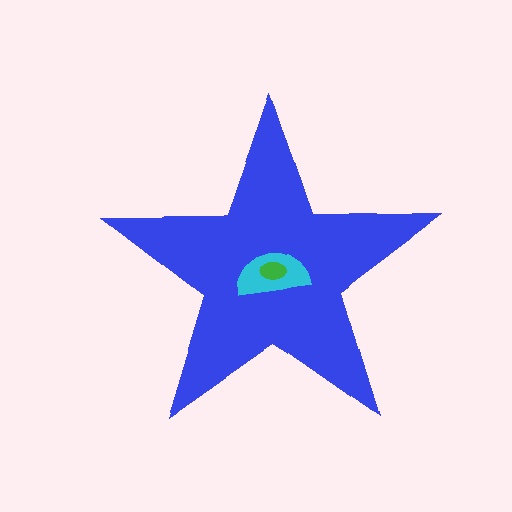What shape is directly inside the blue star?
The cyan semicircle.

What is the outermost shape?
The blue star.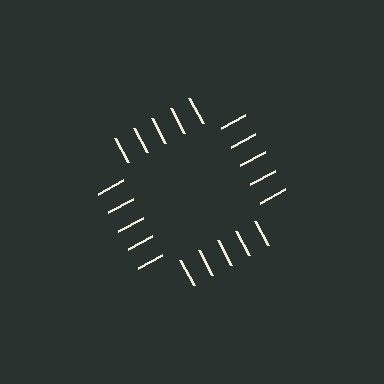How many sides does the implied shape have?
4 sides — the line-ends trace a square.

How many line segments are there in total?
20 — 5 along each of the 4 edges.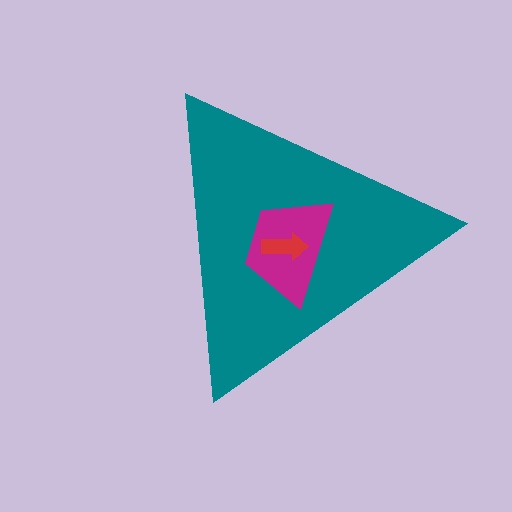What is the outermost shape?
The teal triangle.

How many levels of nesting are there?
3.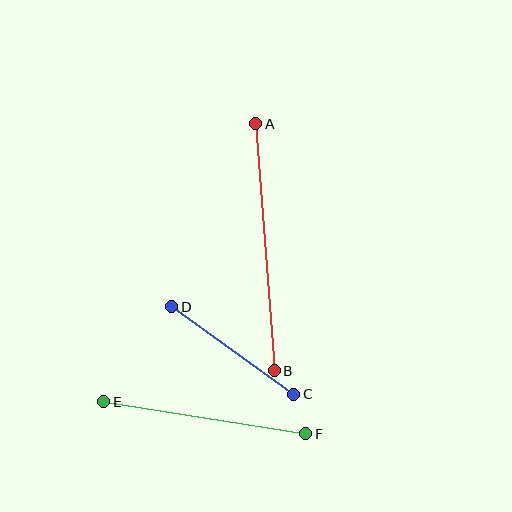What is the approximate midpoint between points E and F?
The midpoint is at approximately (205, 418) pixels.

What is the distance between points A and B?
The distance is approximately 248 pixels.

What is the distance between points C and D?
The distance is approximately 150 pixels.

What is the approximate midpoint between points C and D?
The midpoint is at approximately (233, 351) pixels.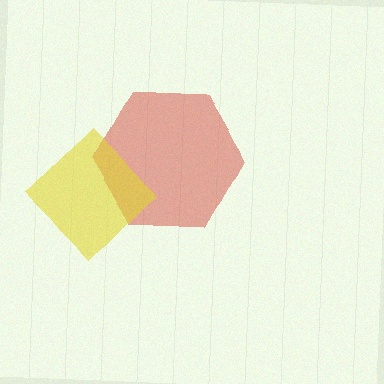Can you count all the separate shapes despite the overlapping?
Yes, there are 2 separate shapes.